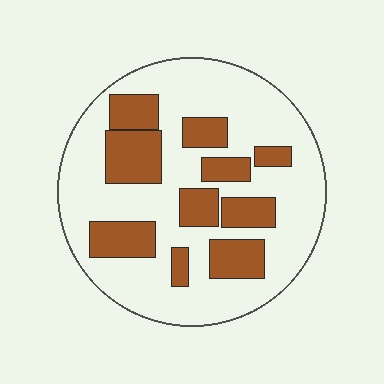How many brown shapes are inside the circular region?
10.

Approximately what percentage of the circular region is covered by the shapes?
Approximately 30%.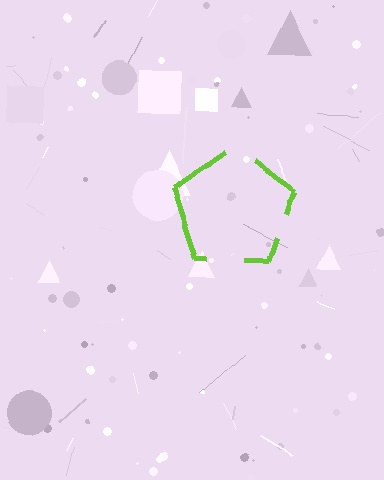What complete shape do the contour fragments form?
The contour fragments form a pentagon.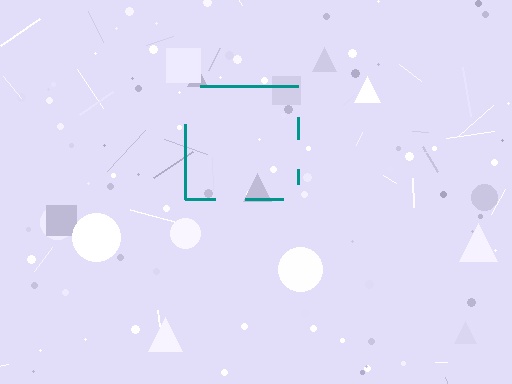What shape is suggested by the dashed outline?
The dashed outline suggests a square.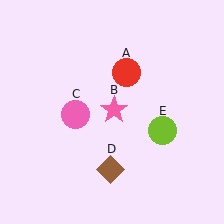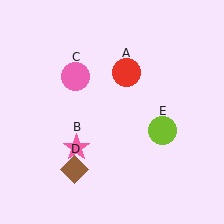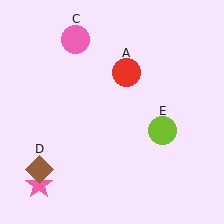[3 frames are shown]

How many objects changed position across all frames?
3 objects changed position: pink star (object B), pink circle (object C), brown diamond (object D).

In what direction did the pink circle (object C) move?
The pink circle (object C) moved up.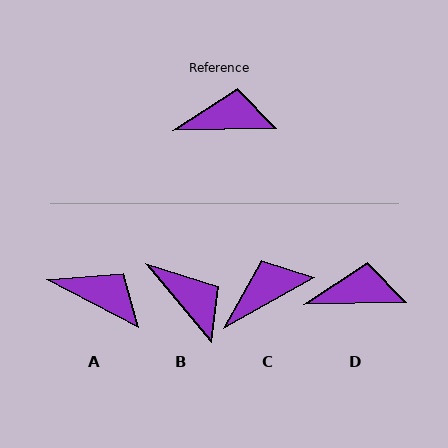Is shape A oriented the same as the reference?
No, it is off by about 29 degrees.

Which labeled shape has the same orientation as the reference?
D.